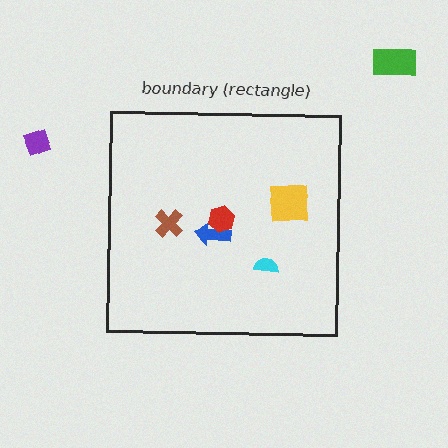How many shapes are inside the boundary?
5 inside, 2 outside.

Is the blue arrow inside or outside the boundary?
Inside.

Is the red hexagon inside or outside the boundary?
Inside.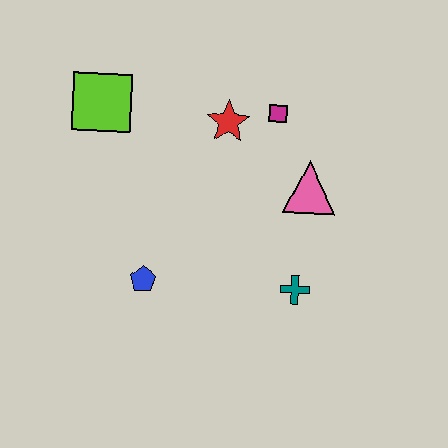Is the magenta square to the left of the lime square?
No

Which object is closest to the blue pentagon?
The teal cross is closest to the blue pentagon.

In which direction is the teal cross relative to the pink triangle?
The teal cross is below the pink triangle.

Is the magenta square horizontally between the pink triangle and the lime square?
Yes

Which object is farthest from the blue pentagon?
The magenta square is farthest from the blue pentagon.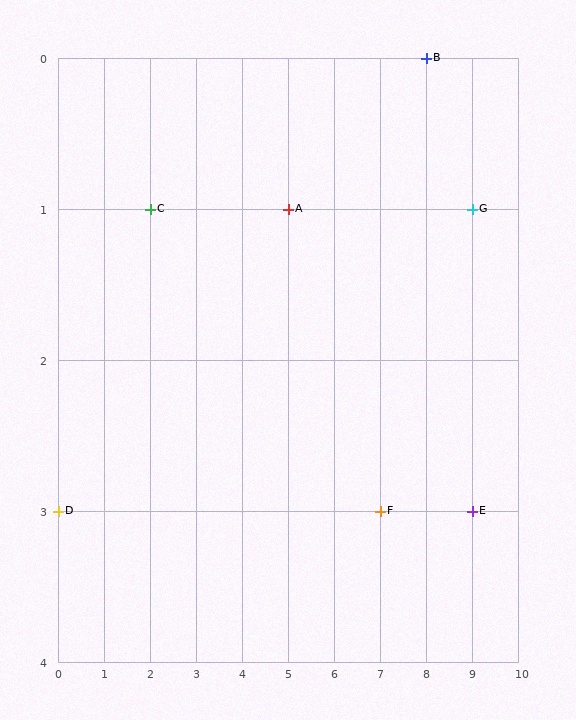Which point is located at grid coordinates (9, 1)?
Point G is at (9, 1).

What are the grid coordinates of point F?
Point F is at grid coordinates (7, 3).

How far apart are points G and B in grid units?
Points G and B are 1 column and 1 row apart (about 1.4 grid units diagonally).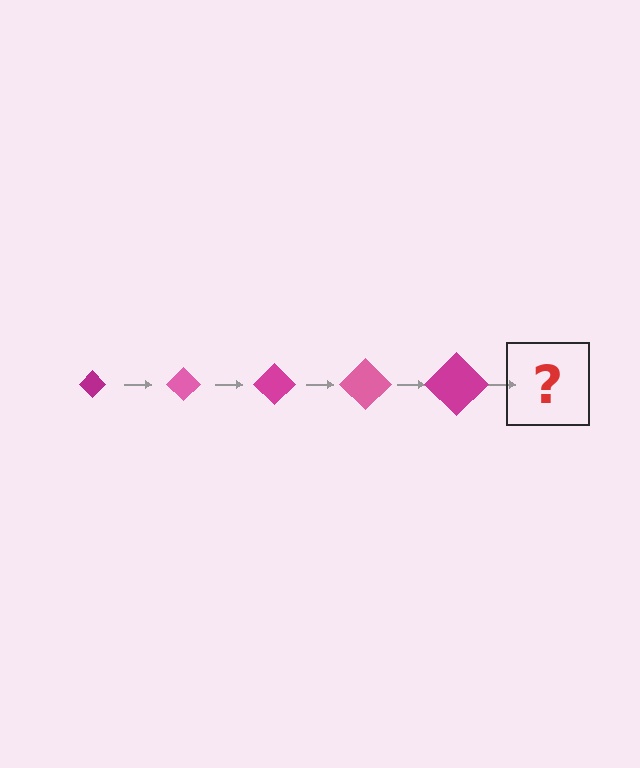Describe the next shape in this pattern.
It should be a pink diamond, larger than the previous one.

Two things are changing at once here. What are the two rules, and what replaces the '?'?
The two rules are that the diamond grows larger each step and the color cycles through magenta and pink. The '?' should be a pink diamond, larger than the previous one.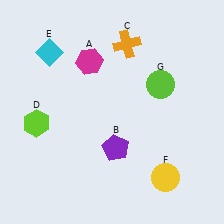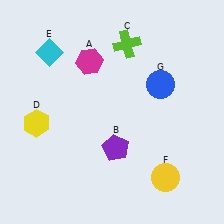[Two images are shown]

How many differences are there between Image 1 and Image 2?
There are 3 differences between the two images.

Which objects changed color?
C changed from orange to lime. D changed from lime to yellow. G changed from lime to blue.